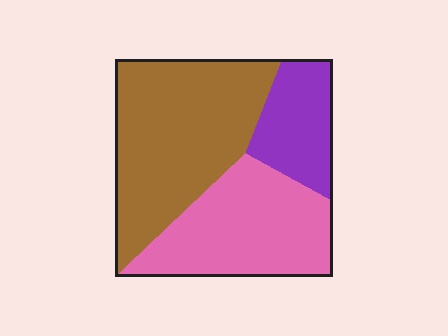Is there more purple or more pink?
Pink.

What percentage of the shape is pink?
Pink covers 35% of the shape.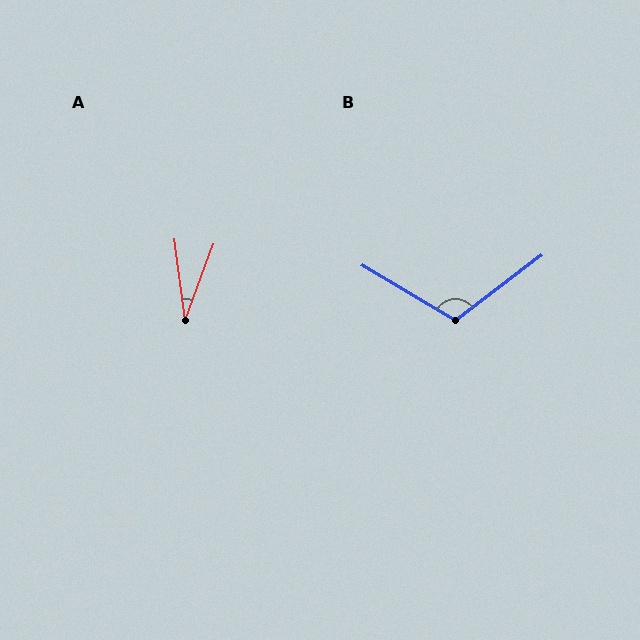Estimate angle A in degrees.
Approximately 28 degrees.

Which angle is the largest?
B, at approximately 112 degrees.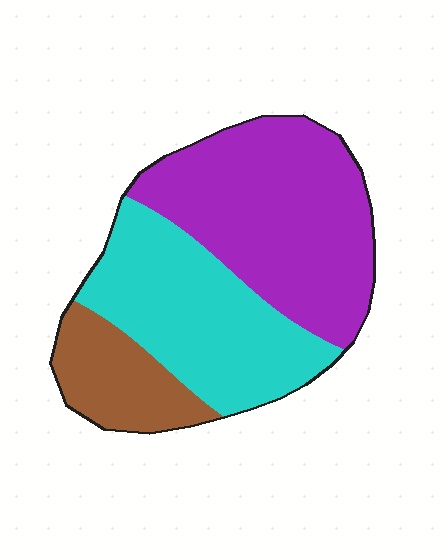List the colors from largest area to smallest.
From largest to smallest: purple, cyan, brown.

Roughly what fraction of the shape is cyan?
Cyan takes up about three eighths (3/8) of the shape.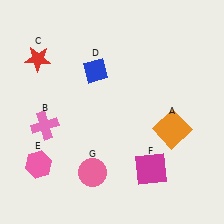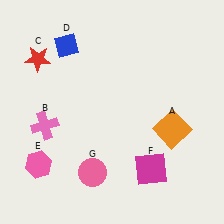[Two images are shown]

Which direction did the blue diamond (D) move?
The blue diamond (D) moved left.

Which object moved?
The blue diamond (D) moved left.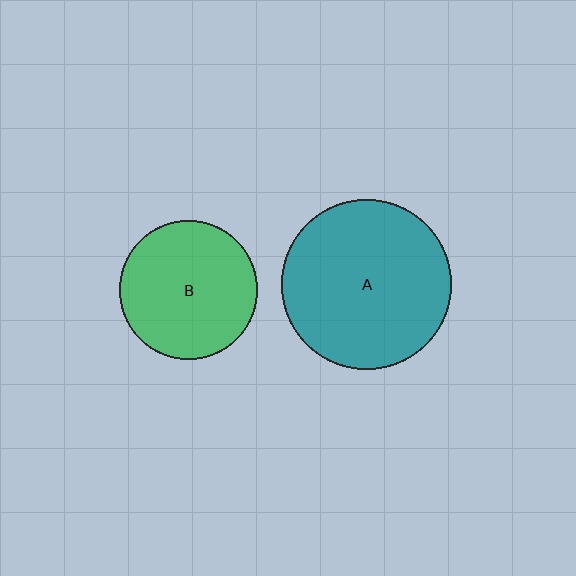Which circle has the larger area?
Circle A (teal).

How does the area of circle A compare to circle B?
Approximately 1.5 times.